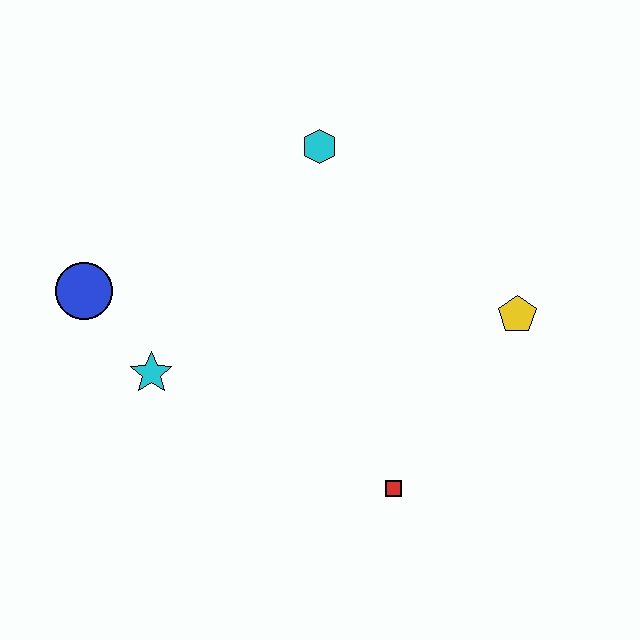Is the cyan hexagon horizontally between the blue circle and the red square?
Yes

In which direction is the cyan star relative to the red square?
The cyan star is to the left of the red square.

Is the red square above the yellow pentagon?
No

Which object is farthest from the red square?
The blue circle is farthest from the red square.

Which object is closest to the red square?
The yellow pentagon is closest to the red square.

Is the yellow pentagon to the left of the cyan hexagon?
No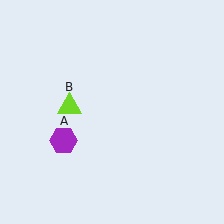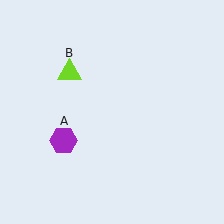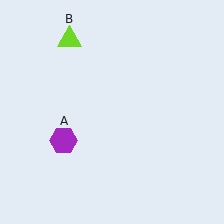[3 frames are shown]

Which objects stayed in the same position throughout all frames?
Purple hexagon (object A) remained stationary.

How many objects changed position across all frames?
1 object changed position: lime triangle (object B).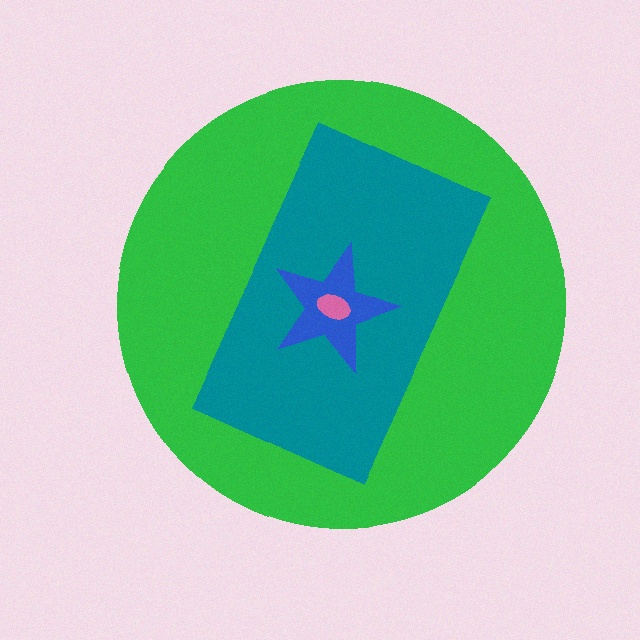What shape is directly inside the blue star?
The pink ellipse.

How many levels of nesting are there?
4.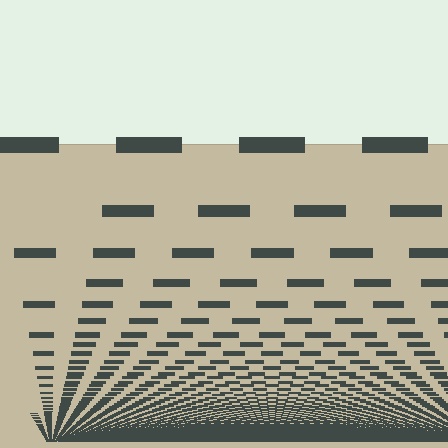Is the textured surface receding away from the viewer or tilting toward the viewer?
The surface appears to tilt toward the viewer. Texture elements get larger and sparser toward the top.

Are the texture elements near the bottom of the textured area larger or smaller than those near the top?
Smaller. The gradient is inverted — elements near the bottom are smaller and denser.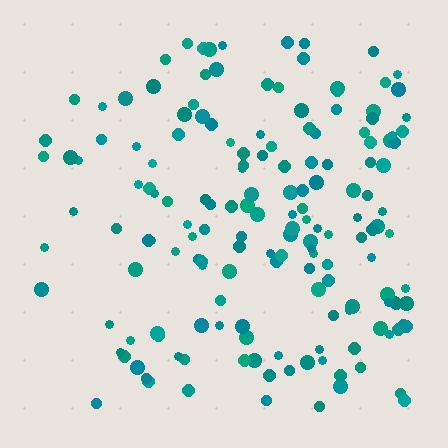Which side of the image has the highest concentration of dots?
The right.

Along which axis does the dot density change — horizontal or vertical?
Horizontal.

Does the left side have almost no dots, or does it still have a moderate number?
Still a moderate number, just noticeably fewer than the right.